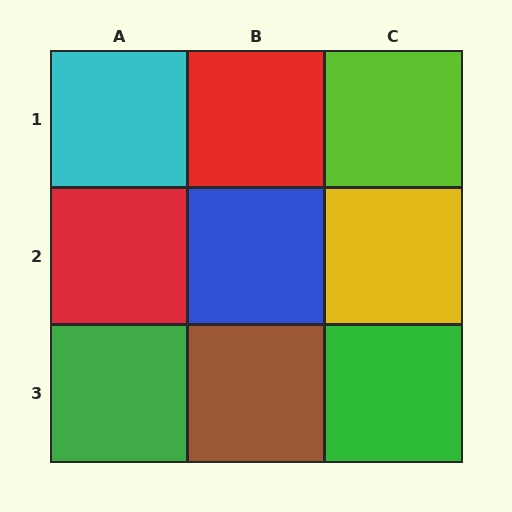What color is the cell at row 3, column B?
Brown.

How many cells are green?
2 cells are green.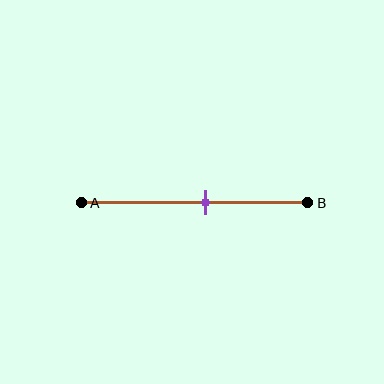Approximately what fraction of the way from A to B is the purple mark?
The purple mark is approximately 55% of the way from A to B.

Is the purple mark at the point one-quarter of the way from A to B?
No, the mark is at about 55% from A, not at the 25% one-quarter point.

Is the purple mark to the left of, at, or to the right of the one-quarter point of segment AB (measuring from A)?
The purple mark is to the right of the one-quarter point of segment AB.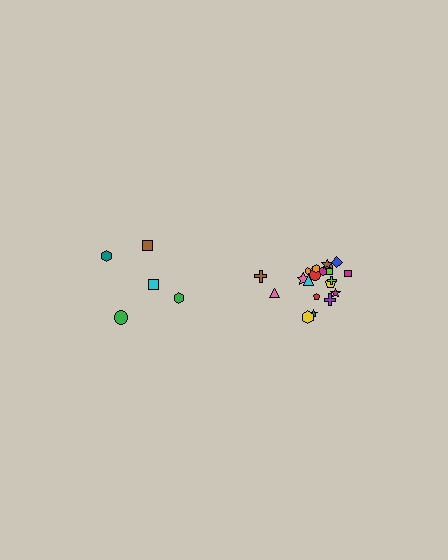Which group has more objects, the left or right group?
The right group.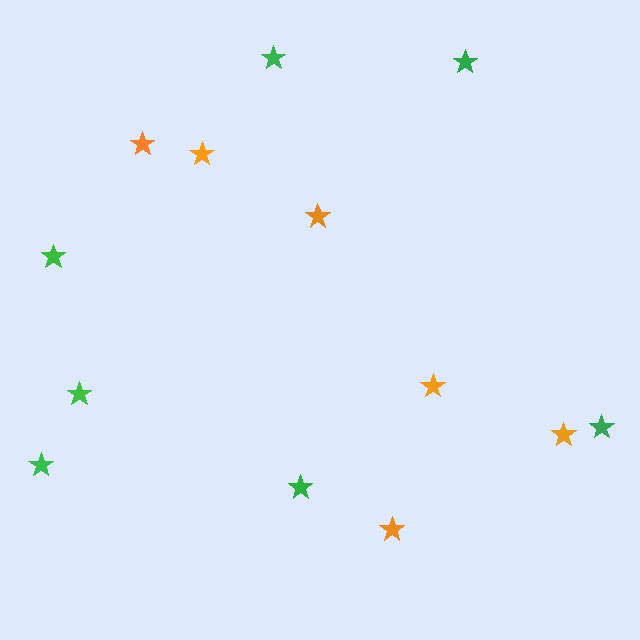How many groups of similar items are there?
There are 2 groups: one group of orange stars (6) and one group of green stars (7).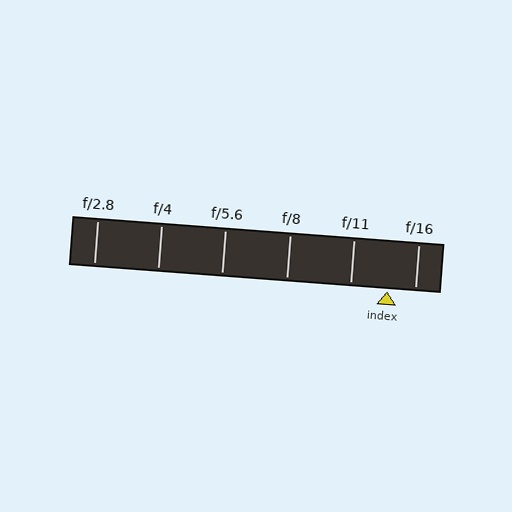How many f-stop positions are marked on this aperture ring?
There are 6 f-stop positions marked.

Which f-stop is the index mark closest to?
The index mark is closest to f/16.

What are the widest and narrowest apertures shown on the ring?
The widest aperture shown is f/2.8 and the narrowest is f/16.